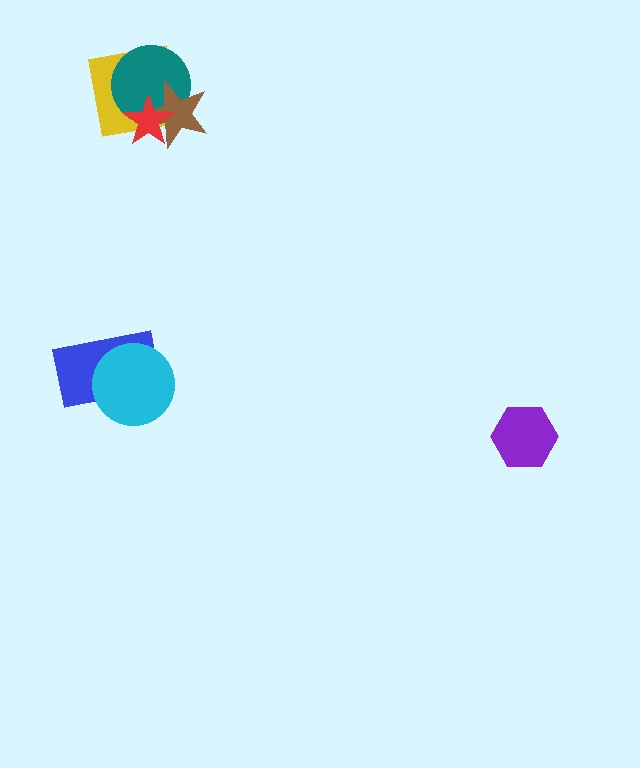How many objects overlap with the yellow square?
3 objects overlap with the yellow square.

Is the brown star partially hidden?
Yes, it is partially covered by another shape.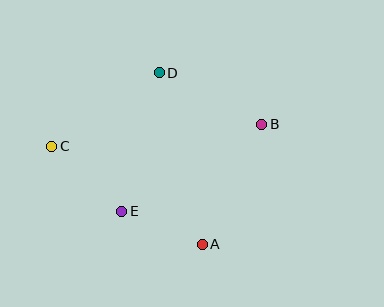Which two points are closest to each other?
Points A and E are closest to each other.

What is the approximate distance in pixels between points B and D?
The distance between B and D is approximately 115 pixels.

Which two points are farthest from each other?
Points B and C are farthest from each other.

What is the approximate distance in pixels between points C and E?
The distance between C and E is approximately 96 pixels.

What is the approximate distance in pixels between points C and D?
The distance between C and D is approximately 131 pixels.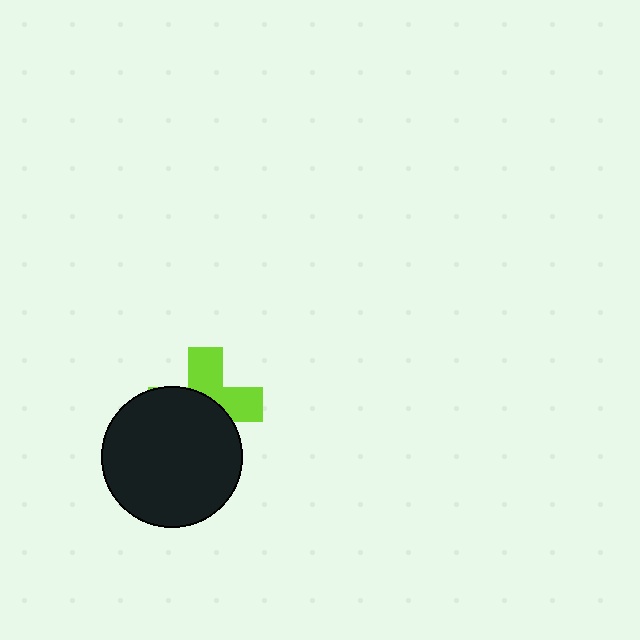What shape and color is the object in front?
The object in front is a black circle.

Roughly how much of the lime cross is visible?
A small part of it is visible (roughly 44%).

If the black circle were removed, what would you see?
You would see the complete lime cross.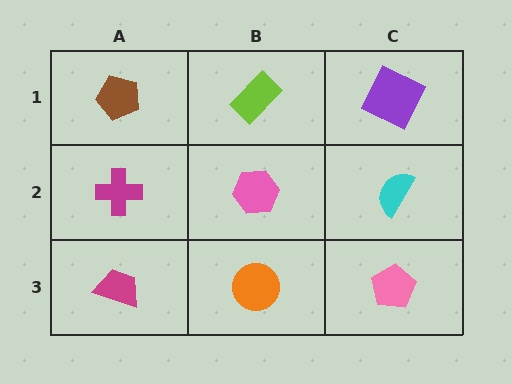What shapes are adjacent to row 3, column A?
A magenta cross (row 2, column A), an orange circle (row 3, column B).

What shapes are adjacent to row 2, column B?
A lime rectangle (row 1, column B), an orange circle (row 3, column B), a magenta cross (row 2, column A), a cyan semicircle (row 2, column C).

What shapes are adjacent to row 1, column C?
A cyan semicircle (row 2, column C), a lime rectangle (row 1, column B).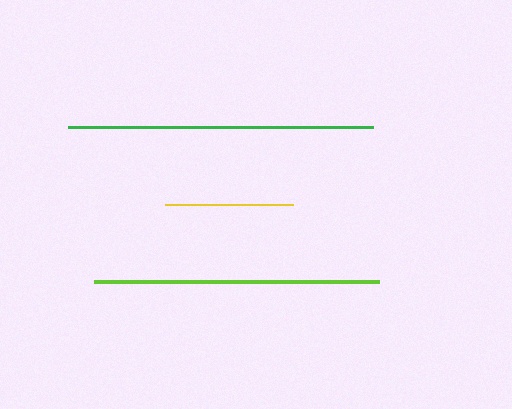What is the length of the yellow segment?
The yellow segment is approximately 128 pixels long.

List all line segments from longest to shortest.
From longest to shortest: green, lime, yellow.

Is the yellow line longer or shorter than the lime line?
The lime line is longer than the yellow line.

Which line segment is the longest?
The green line is the longest at approximately 305 pixels.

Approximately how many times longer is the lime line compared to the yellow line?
The lime line is approximately 2.2 times the length of the yellow line.